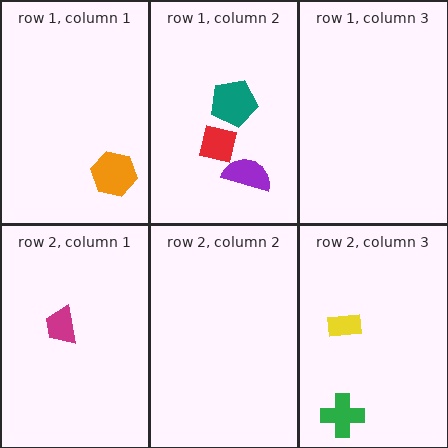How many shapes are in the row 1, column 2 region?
3.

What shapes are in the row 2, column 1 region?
The magenta trapezoid.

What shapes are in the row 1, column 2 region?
The teal pentagon, the red square, the purple semicircle.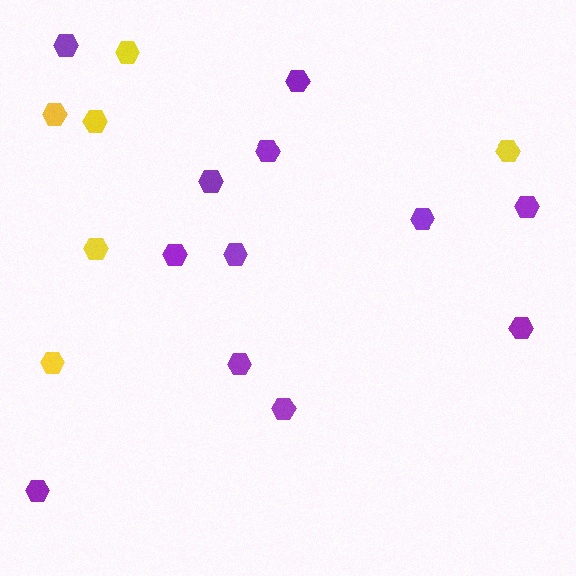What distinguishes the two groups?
There are 2 groups: one group of yellow hexagons (6) and one group of purple hexagons (12).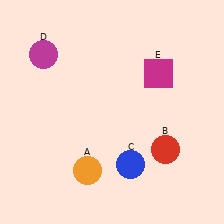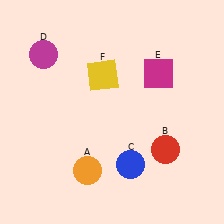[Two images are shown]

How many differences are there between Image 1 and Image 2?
There is 1 difference between the two images.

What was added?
A yellow square (F) was added in Image 2.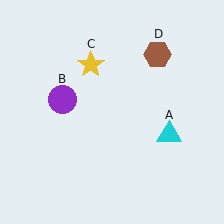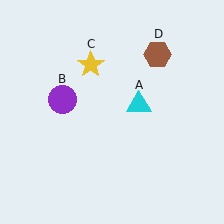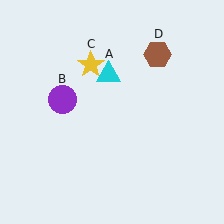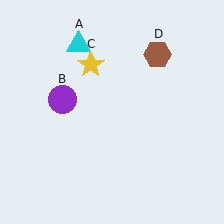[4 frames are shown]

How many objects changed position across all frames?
1 object changed position: cyan triangle (object A).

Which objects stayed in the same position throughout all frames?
Purple circle (object B) and yellow star (object C) and brown hexagon (object D) remained stationary.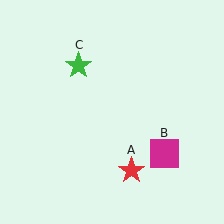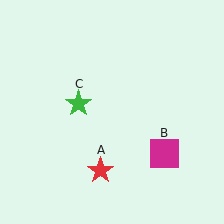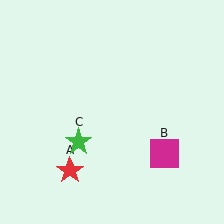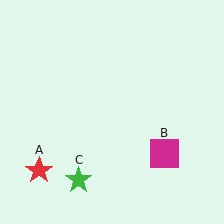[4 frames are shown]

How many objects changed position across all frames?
2 objects changed position: red star (object A), green star (object C).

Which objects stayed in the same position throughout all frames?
Magenta square (object B) remained stationary.